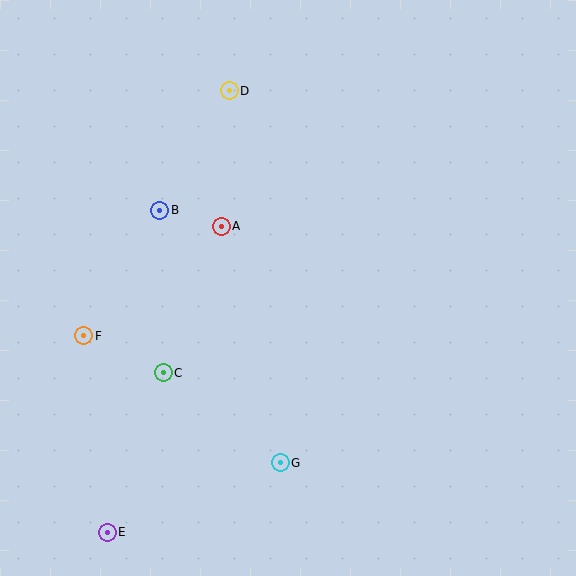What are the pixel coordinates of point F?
Point F is at (84, 336).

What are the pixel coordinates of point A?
Point A is at (221, 226).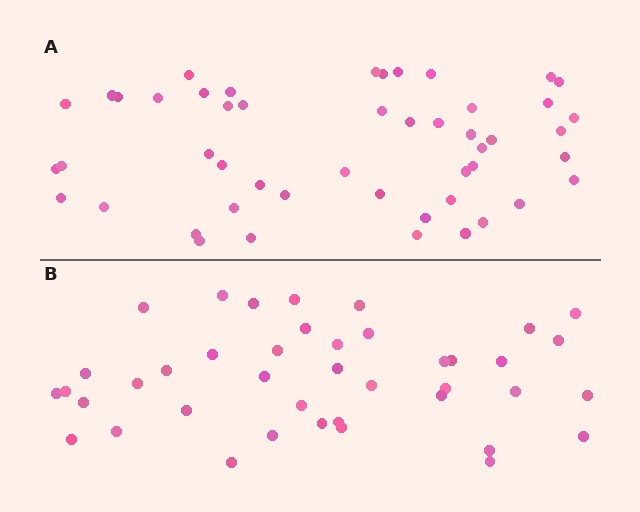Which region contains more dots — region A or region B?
Region A (the top region) has more dots.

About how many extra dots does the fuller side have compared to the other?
Region A has roughly 8 or so more dots than region B.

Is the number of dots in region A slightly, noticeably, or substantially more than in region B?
Region A has only slightly more — the two regions are fairly close. The ratio is roughly 1.2 to 1.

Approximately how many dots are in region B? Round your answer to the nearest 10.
About 40 dots. (The exact count is 41, which rounds to 40.)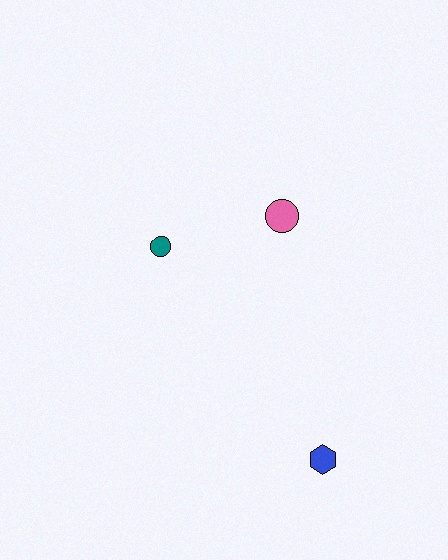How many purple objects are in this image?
There are no purple objects.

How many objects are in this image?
There are 3 objects.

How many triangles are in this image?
There are no triangles.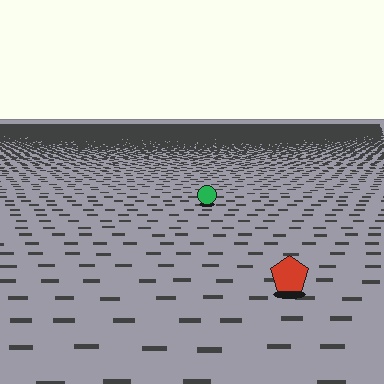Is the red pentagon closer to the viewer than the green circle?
Yes. The red pentagon is closer — you can tell from the texture gradient: the ground texture is coarser near it.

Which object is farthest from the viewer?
The green circle is farthest from the viewer. It appears smaller and the ground texture around it is denser.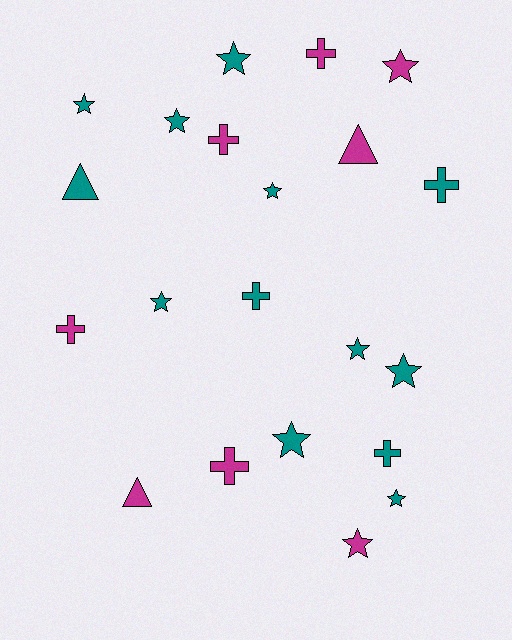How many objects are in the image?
There are 21 objects.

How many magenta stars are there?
There are 2 magenta stars.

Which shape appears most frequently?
Star, with 11 objects.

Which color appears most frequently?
Teal, with 13 objects.